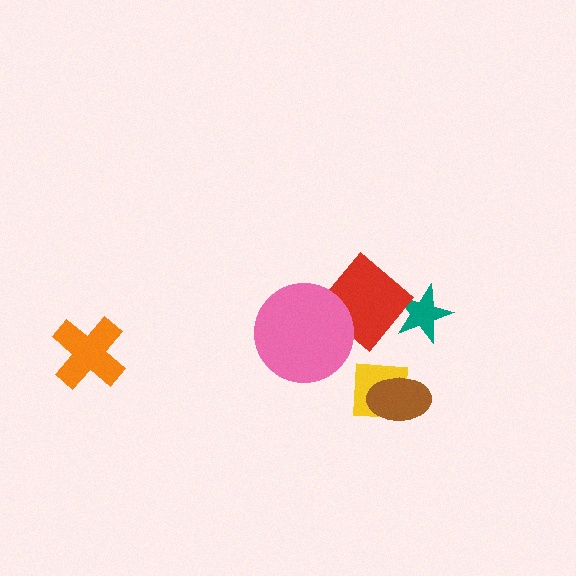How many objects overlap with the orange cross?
0 objects overlap with the orange cross.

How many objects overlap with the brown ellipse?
1 object overlaps with the brown ellipse.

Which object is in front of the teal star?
The red diamond is in front of the teal star.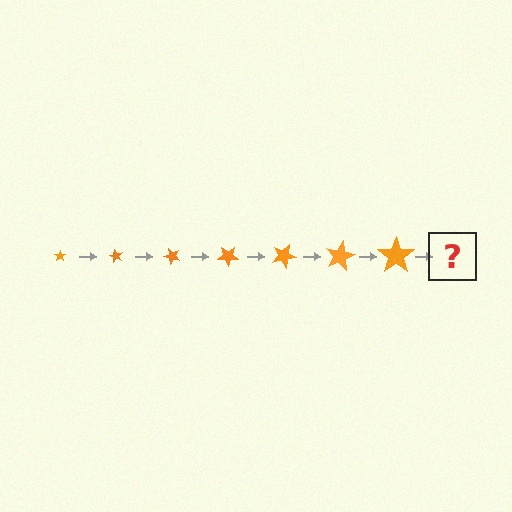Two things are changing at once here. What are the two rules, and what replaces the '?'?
The two rules are that the star grows larger each step and it rotates 60 degrees each step. The '?' should be a star, larger than the previous one and rotated 420 degrees from the start.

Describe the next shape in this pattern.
It should be a star, larger than the previous one and rotated 420 degrees from the start.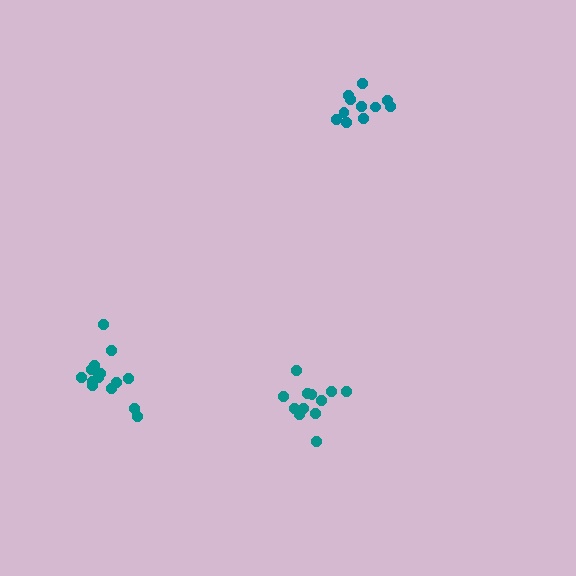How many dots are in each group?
Group 1: 12 dots, Group 2: 11 dots, Group 3: 14 dots (37 total).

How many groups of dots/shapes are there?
There are 3 groups.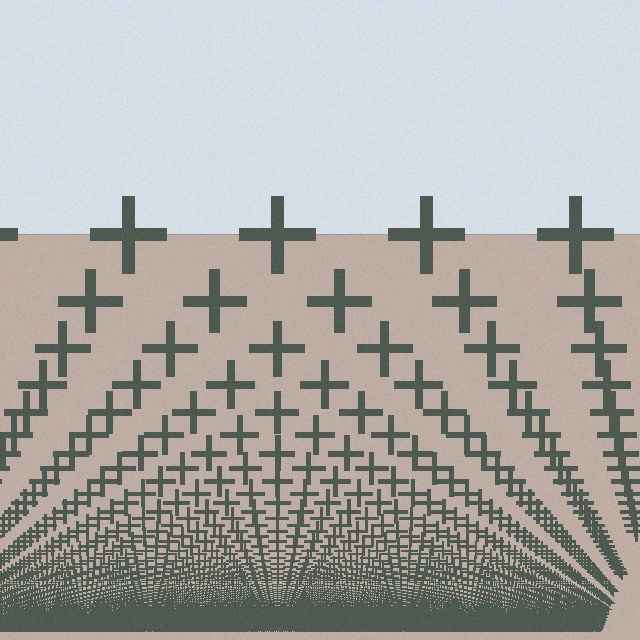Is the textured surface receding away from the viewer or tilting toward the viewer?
The surface appears to tilt toward the viewer. Texture elements get larger and sparser toward the top.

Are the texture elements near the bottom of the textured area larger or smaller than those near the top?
Smaller. The gradient is inverted — elements near the bottom are smaller and denser.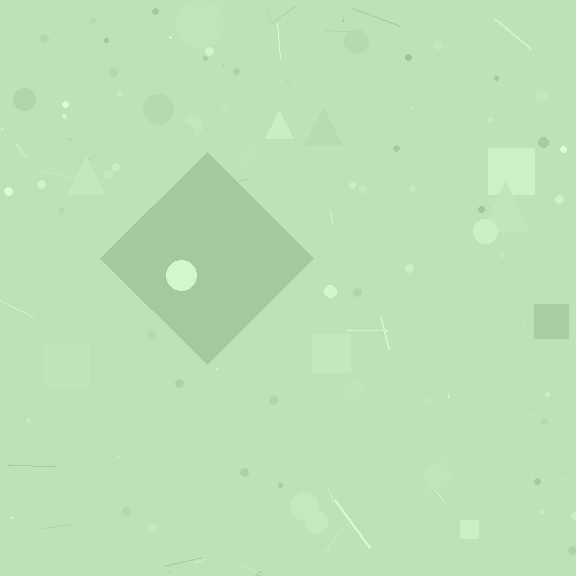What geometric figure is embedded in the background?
A diamond is embedded in the background.